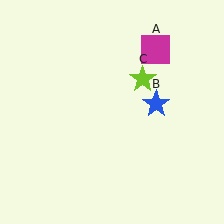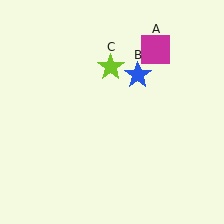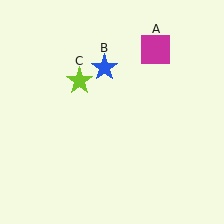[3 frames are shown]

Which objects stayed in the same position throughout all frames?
Magenta square (object A) remained stationary.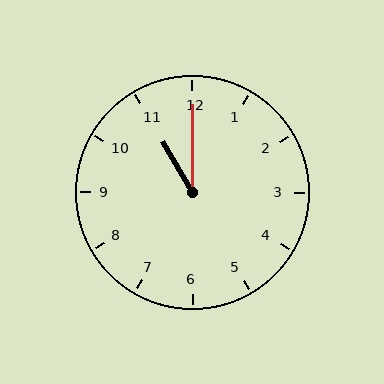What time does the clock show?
11:00.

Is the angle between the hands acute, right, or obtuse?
It is acute.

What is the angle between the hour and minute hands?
Approximately 30 degrees.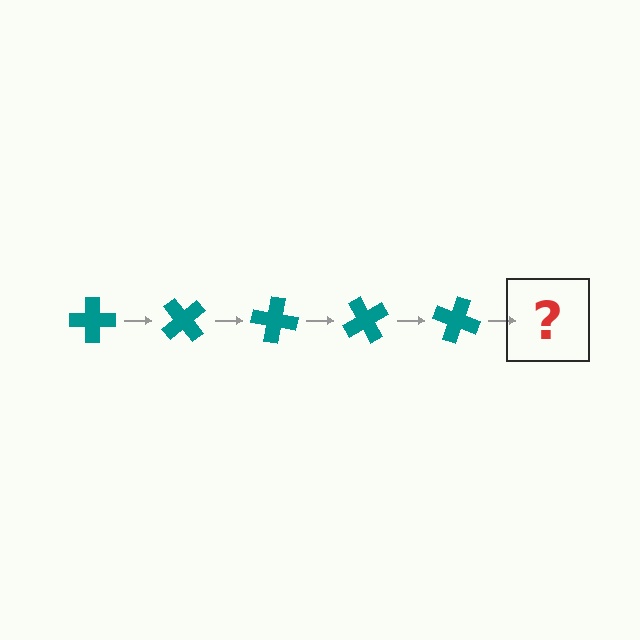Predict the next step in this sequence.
The next step is a teal cross rotated 250 degrees.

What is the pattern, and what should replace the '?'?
The pattern is that the cross rotates 50 degrees each step. The '?' should be a teal cross rotated 250 degrees.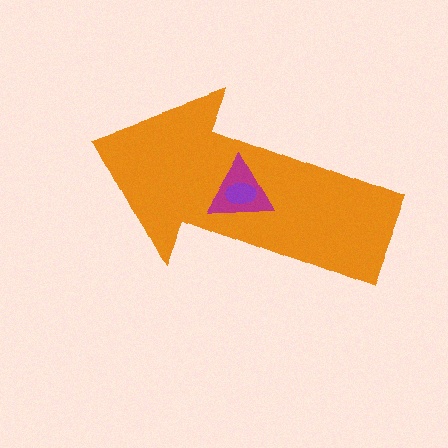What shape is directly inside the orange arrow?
The magenta triangle.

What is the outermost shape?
The orange arrow.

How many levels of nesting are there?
3.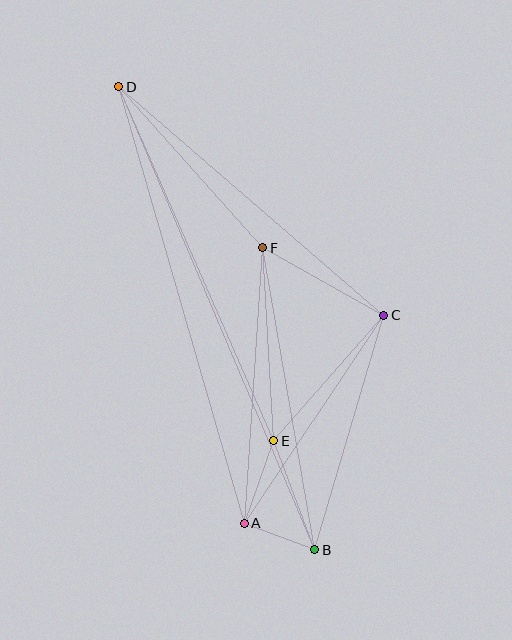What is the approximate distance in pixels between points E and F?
The distance between E and F is approximately 194 pixels.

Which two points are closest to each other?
Points A and B are closest to each other.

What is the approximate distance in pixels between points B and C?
The distance between B and C is approximately 245 pixels.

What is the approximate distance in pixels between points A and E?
The distance between A and E is approximately 87 pixels.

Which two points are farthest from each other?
Points B and D are farthest from each other.